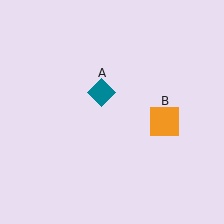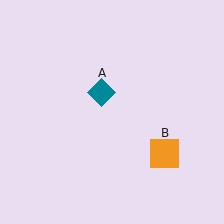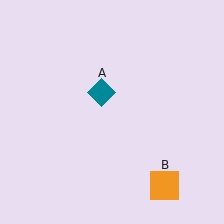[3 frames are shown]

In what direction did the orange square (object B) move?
The orange square (object B) moved down.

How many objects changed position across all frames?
1 object changed position: orange square (object B).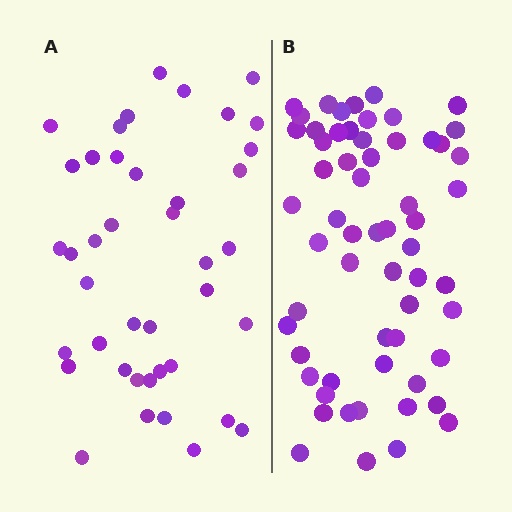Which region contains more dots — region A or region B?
Region B (the right region) has more dots.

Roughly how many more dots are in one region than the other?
Region B has approximately 20 more dots than region A.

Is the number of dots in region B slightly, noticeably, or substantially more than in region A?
Region B has substantially more. The ratio is roughly 1.5 to 1.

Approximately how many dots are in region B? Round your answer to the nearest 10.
About 60 dots.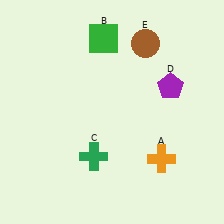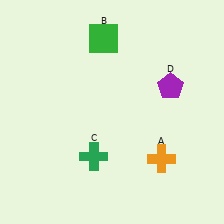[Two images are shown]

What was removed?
The brown circle (E) was removed in Image 2.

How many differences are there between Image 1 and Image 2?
There is 1 difference between the two images.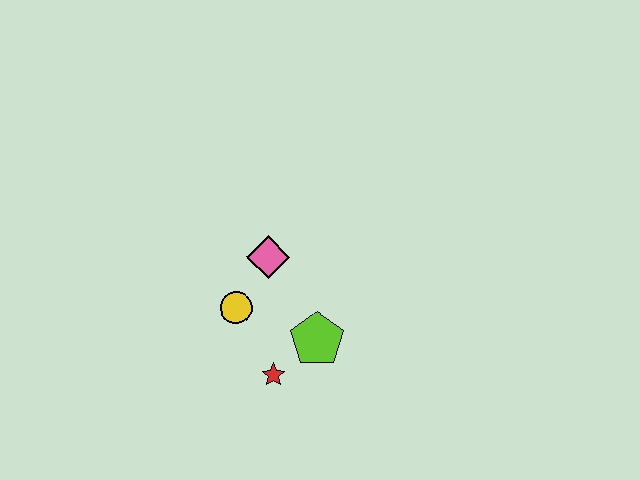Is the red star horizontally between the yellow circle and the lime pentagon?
Yes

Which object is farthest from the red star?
The pink diamond is farthest from the red star.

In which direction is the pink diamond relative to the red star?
The pink diamond is above the red star.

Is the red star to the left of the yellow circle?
No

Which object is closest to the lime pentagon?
The red star is closest to the lime pentagon.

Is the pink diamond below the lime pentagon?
No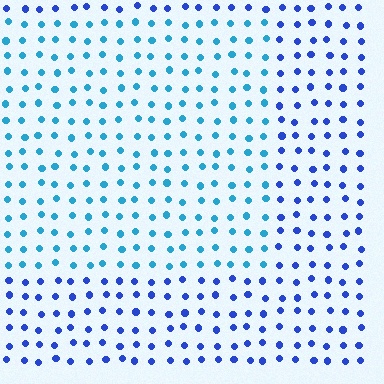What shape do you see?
I see a rectangle.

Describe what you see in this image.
The image is filled with small blue elements in a uniform arrangement. A rectangle-shaped region is visible where the elements are tinted to a slightly different hue, forming a subtle color boundary.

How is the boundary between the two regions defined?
The boundary is defined purely by a slight shift in hue (about 34 degrees). Spacing, size, and orientation are identical on both sides.